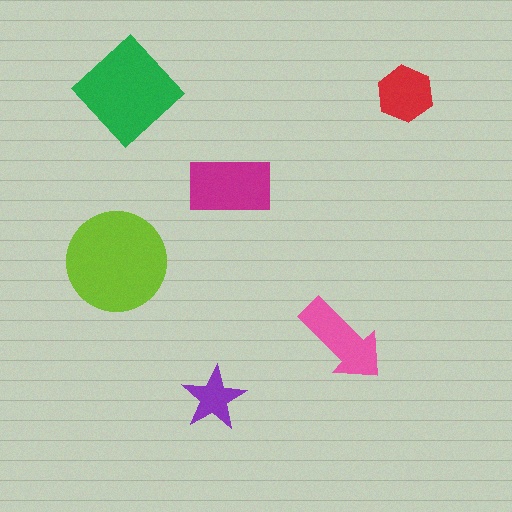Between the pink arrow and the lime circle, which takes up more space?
The lime circle.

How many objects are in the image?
There are 6 objects in the image.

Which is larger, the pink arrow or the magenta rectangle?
The magenta rectangle.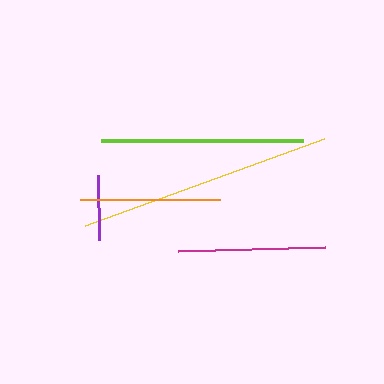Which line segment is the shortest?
The purple line is the shortest at approximately 65 pixels.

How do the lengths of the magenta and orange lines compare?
The magenta and orange lines are approximately the same length.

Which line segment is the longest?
The yellow line is the longest at approximately 254 pixels.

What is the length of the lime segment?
The lime segment is approximately 202 pixels long.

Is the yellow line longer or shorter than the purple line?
The yellow line is longer than the purple line.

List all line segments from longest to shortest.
From longest to shortest: yellow, lime, magenta, orange, purple.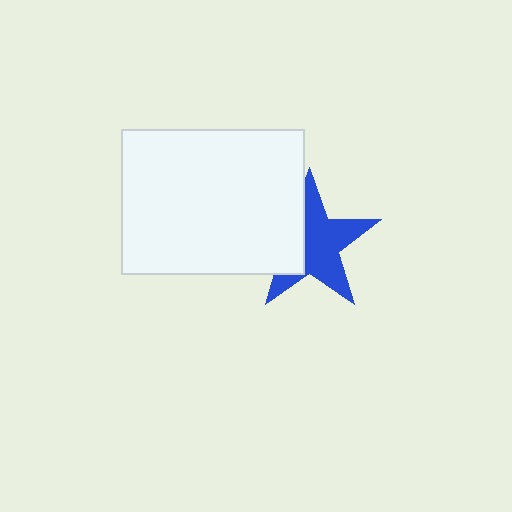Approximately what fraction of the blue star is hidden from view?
Roughly 37% of the blue star is hidden behind the white rectangle.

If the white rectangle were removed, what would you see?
You would see the complete blue star.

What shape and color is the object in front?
The object in front is a white rectangle.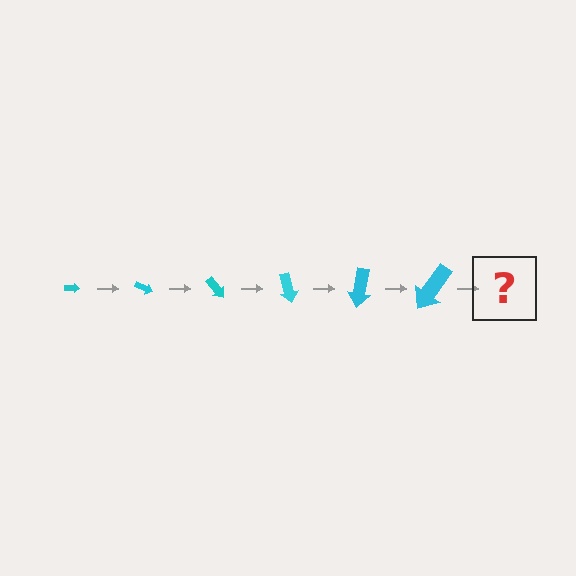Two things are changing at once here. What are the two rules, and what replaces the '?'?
The two rules are that the arrow grows larger each step and it rotates 25 degrees each step. The '?' should be an arrow, larger than the previous one and rotated 150 degrees from the start.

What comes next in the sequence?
The next element should be an arrow, larger than the previous one and rotated 150 degrees from the start.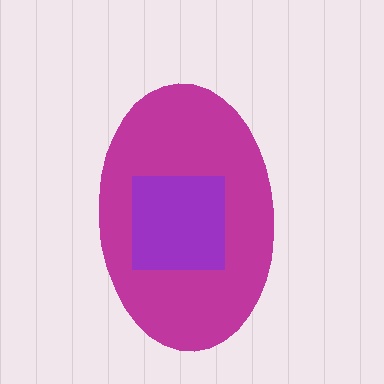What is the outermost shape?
The magenta ellipse.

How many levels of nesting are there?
2.